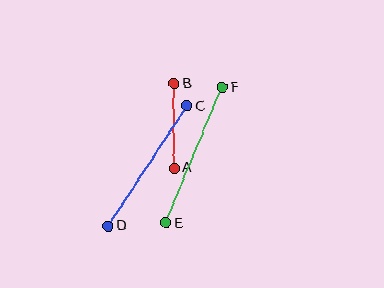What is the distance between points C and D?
The distance is approximately 143 pixels.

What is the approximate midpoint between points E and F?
The midpoint is at approximately (194, 155) pixels.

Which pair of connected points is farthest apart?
Points E and F are farthest apart.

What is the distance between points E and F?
The distance is approximately 147 pixels.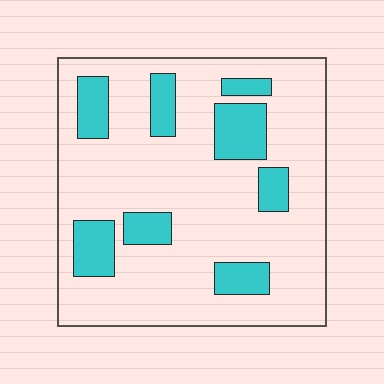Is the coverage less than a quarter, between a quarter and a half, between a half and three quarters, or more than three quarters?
Less than a quarter.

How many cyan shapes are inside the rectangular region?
8.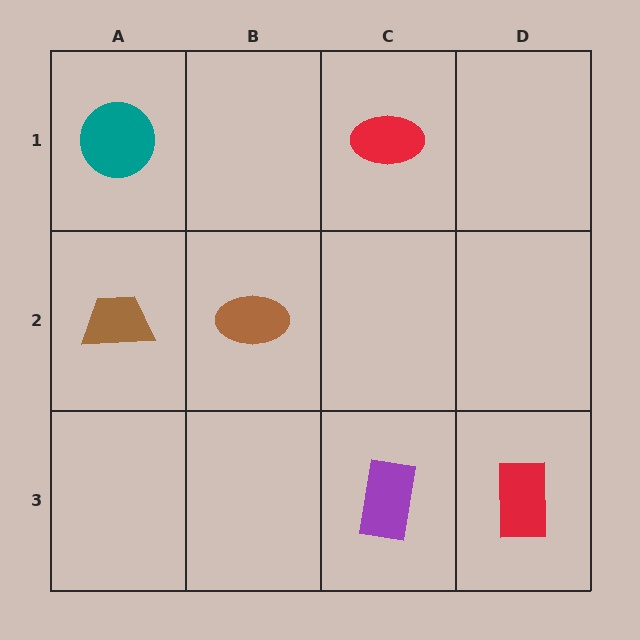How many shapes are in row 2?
2 shapes.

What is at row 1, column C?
A red ellipse.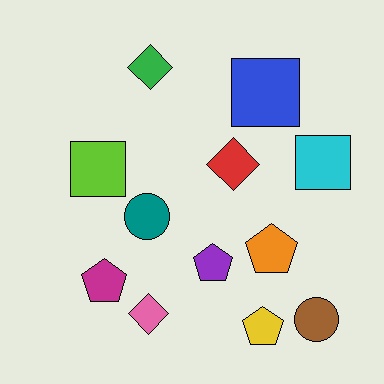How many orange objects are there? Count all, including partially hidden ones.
There is 1 orange object.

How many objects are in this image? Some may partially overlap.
There are 12 objects.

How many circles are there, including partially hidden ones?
There are 2 circles.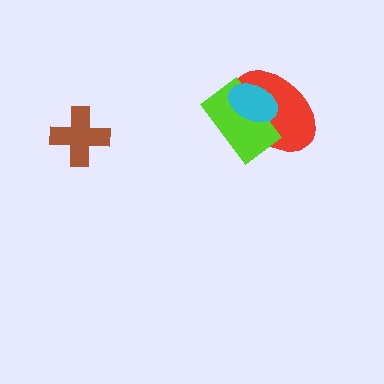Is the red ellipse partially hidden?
Yes, it is partially covered by another shape.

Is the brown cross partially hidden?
No, no other shape covers it.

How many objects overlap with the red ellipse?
2 objects overlap with the red ellipse.